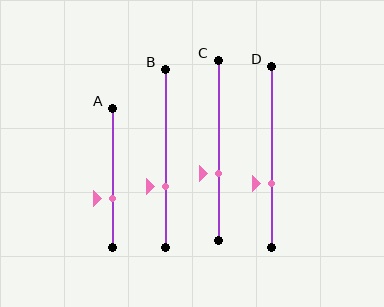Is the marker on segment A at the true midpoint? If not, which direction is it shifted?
No, the marker on segment A is shifted downward by about 15% of the segment length.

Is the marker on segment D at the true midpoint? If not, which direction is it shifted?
No, the marker on segment D is shifted downward by about 15% of the segment length.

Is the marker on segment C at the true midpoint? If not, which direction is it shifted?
No, the marker on segment C is shifted downward by about 13% of the segment length.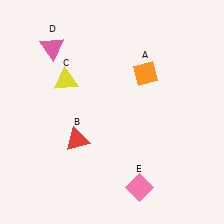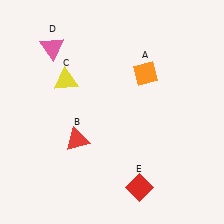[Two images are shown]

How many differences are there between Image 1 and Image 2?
There is 1 difference between the two images.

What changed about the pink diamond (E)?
In Image 1, E is pink. In Image 2, it changed to red.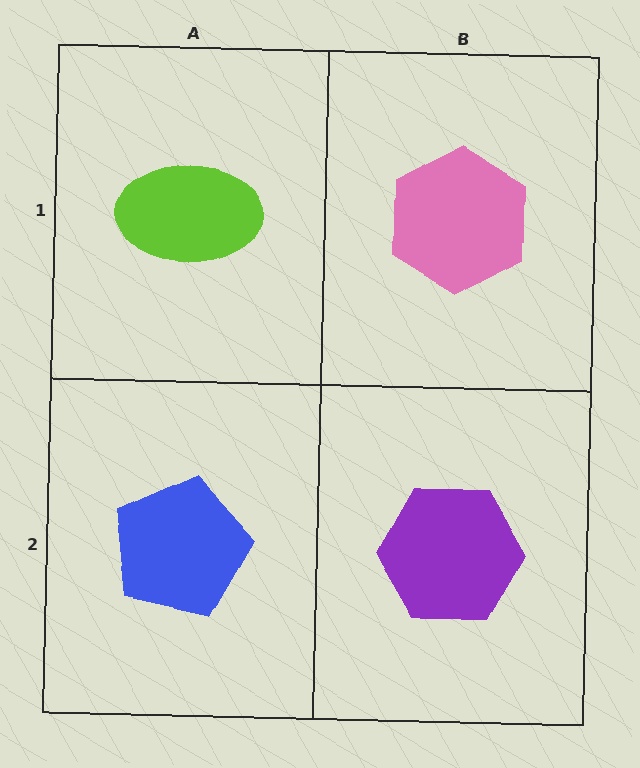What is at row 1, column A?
A lime ellipse.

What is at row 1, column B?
A pink hexagon.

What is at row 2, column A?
A blue pentagon.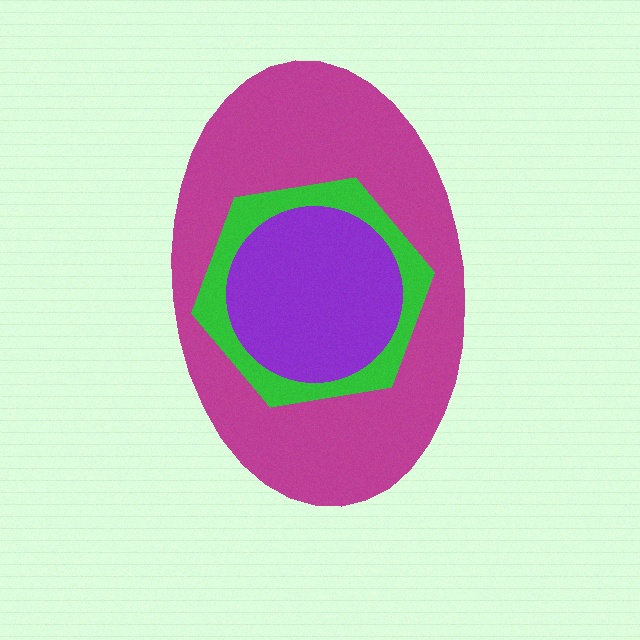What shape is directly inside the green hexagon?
The purple circle.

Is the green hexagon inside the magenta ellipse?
Yes.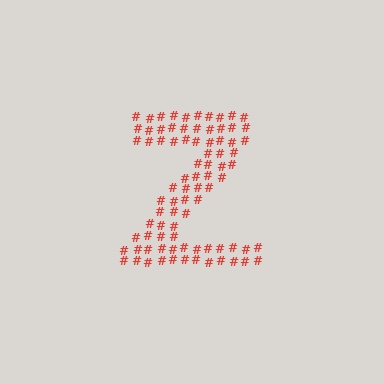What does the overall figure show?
The overall figure shows the letter Z.